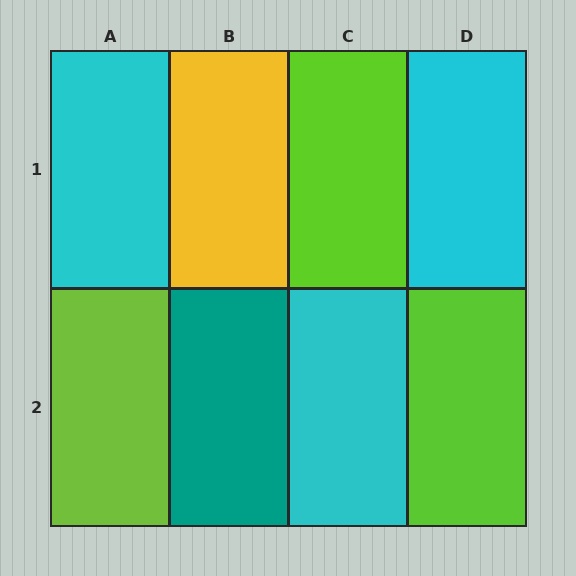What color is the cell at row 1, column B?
Yellow.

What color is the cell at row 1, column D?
Cyan.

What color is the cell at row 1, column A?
Cyan.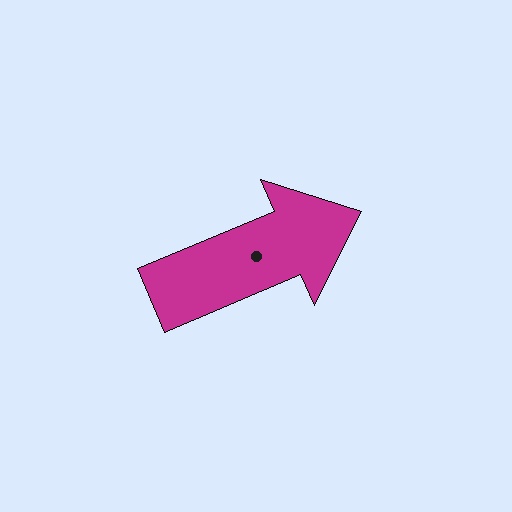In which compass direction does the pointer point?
Northeast.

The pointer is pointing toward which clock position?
Roughly 2 o'clock.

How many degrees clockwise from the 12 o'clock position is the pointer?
Approximately 67 degrees.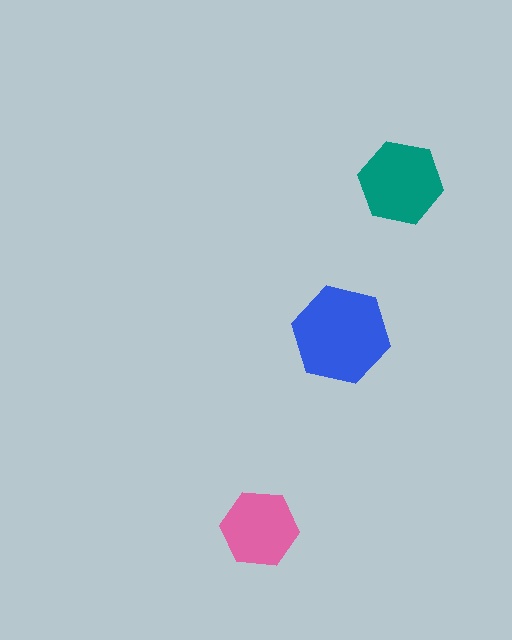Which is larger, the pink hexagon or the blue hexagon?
The blue one.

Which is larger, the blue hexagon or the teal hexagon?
The blue one.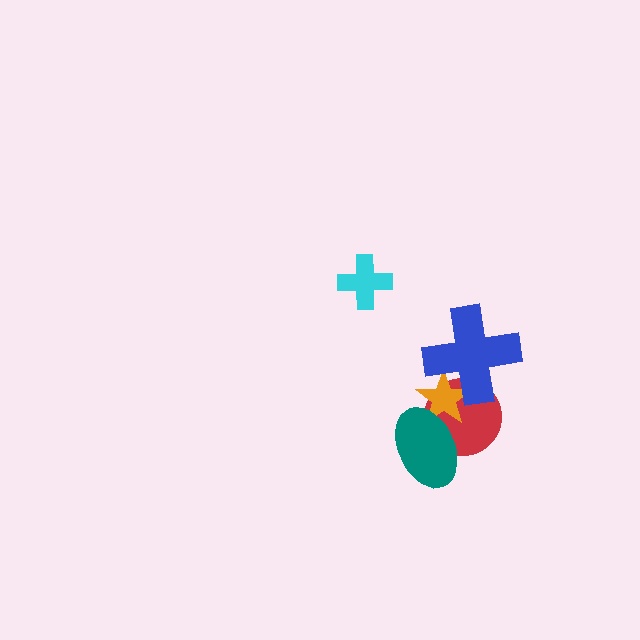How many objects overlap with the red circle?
3 objects overlap with the red circle.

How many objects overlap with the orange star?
3 objects overlap with the orange star.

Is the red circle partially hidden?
Yes, it is partially covered by another shape.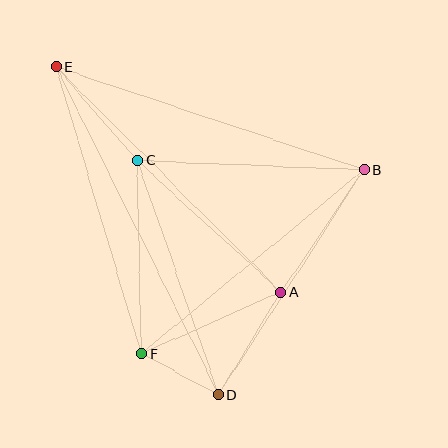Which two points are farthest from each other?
Points D and E are farthest from each other.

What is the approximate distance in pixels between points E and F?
The distance between E and F is approximately 299 pixels.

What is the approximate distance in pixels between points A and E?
The distance between A and E is approximately 318 pixels.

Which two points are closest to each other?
Points D and F are closest to each other.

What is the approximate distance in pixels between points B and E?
The distance between B and E is approximately 325 pixels.